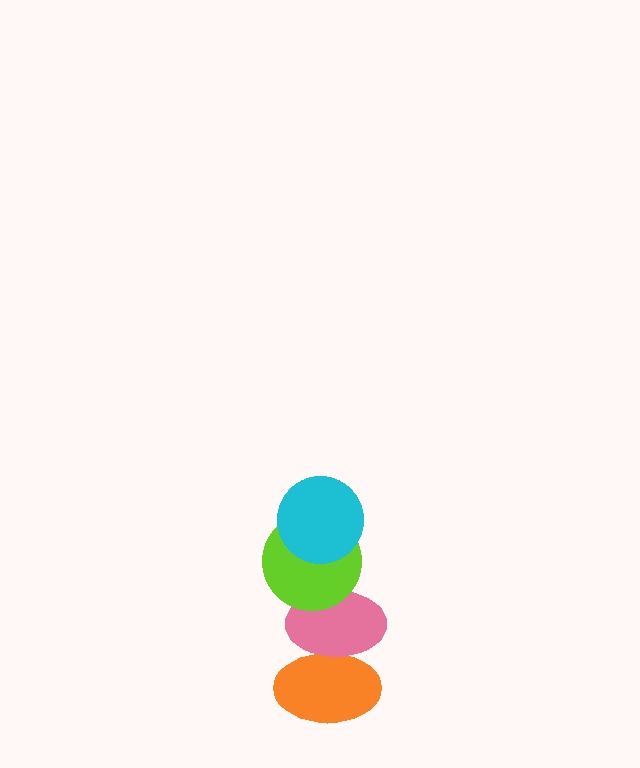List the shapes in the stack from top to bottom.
From top to bottom: the cyan circle, the lime circle, the pink ellipse, the orange ellipse.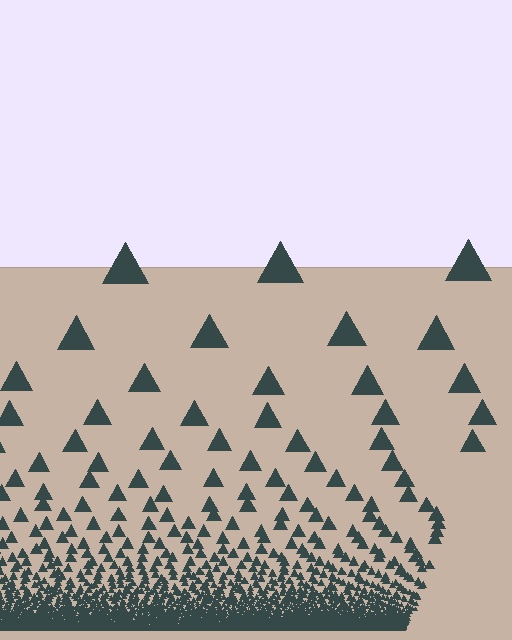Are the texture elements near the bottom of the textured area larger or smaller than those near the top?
Smaller. The gradient is inverted — elements near the bottom are smaller and denser.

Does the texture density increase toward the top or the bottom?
Density increases toward the bottom.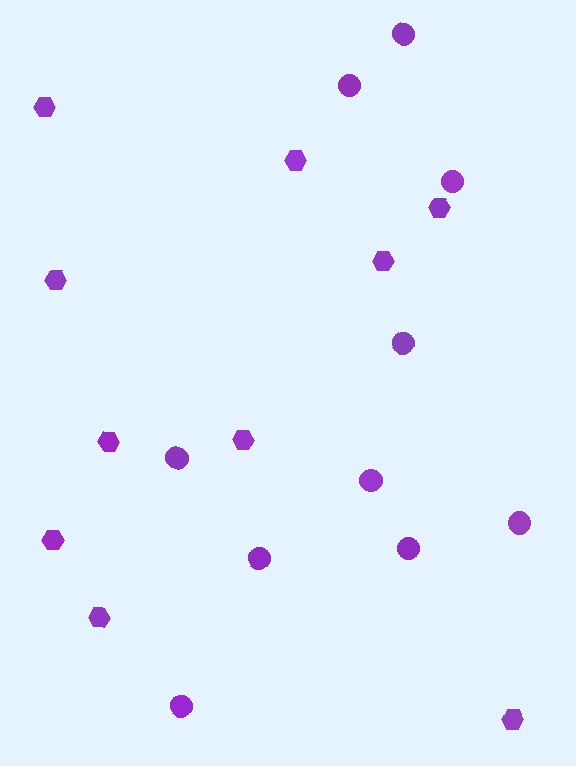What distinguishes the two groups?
There are 2 groups: one group of hexagons (10) and one group of circles (10).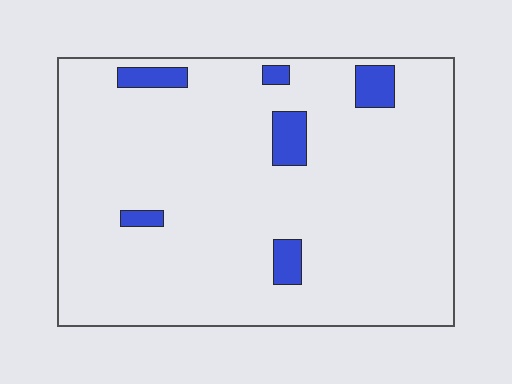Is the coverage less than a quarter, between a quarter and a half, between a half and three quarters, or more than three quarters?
Less than a quarter.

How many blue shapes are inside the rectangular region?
6.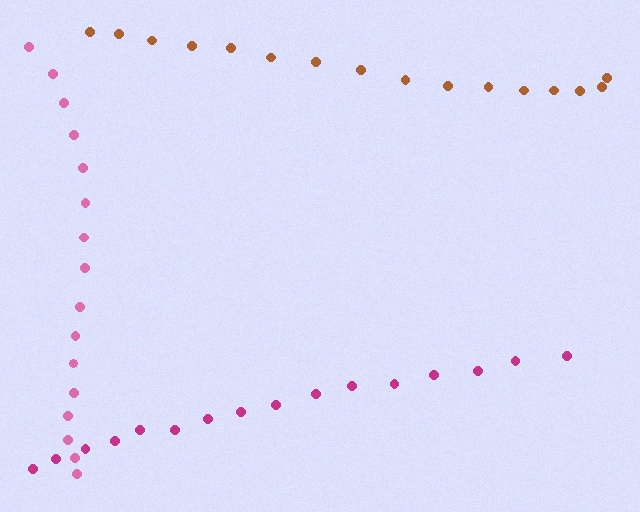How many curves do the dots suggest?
There are 3 distinct paths.